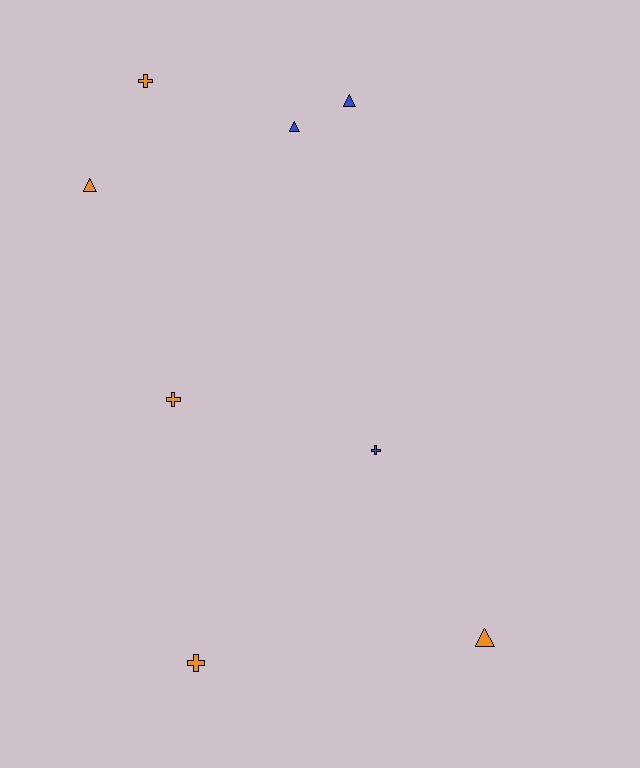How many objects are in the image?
There are 8 objects.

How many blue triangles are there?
There are 2 blue triangles.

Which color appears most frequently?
Orange, with 5 objects.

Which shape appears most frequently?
Cross, with 4 objects.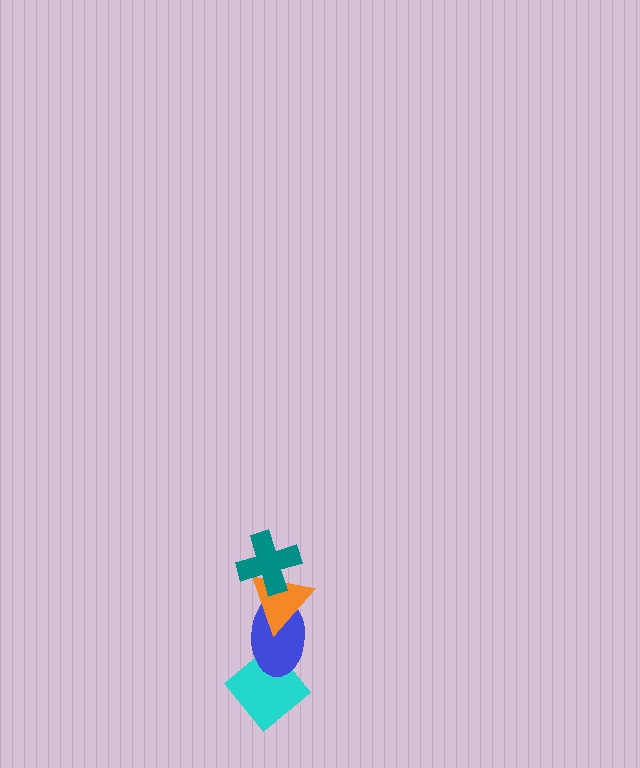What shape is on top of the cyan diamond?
The blue ellipse is on top of the cyan diamond.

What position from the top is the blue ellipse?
The blue ellipse is 3rd from the top.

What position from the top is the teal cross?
The teal cross is 1st from the top.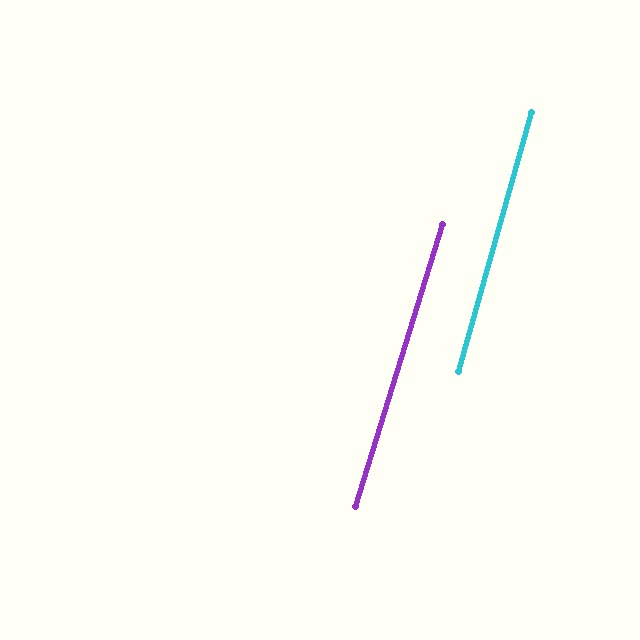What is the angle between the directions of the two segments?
Approximately 2 degrees.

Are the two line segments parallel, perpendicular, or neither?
Parallel — their directions differ by only 1.5°.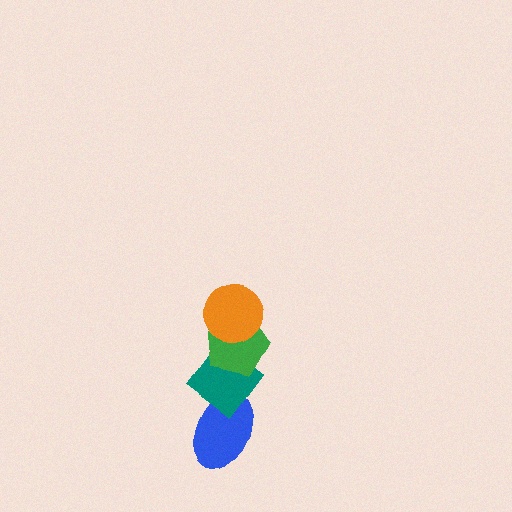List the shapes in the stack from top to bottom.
From top to bottom: the orange circle, the green pentagon, the teal diamond, the blue ellipse.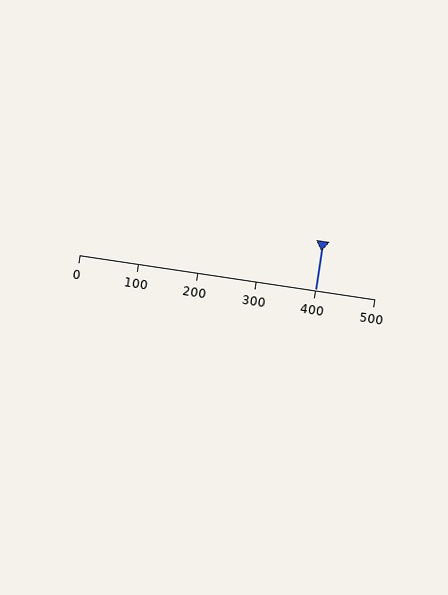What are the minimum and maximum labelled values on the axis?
The axis runs from 0 to 500.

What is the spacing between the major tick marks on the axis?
The major ticks are spaced 100 apart.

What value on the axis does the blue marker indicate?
The marker indicates approximately 400.